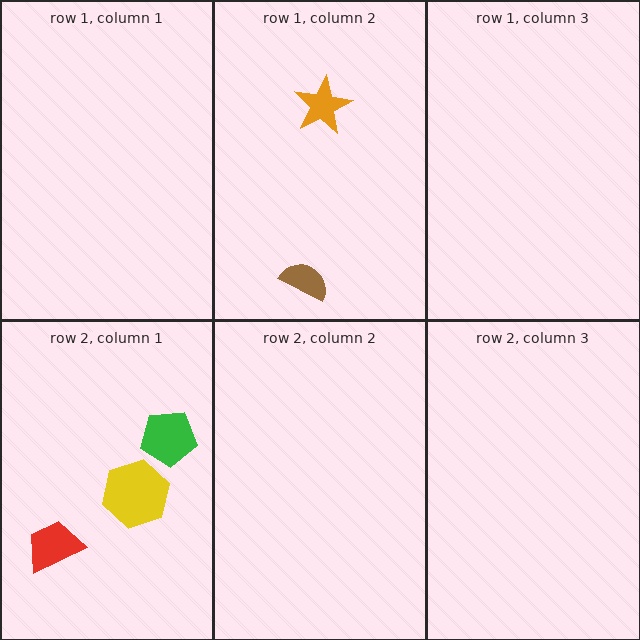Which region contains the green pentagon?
The row 2, column 1 region.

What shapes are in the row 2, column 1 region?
The green pentagon, the red trapezoid, the yellow hexagon.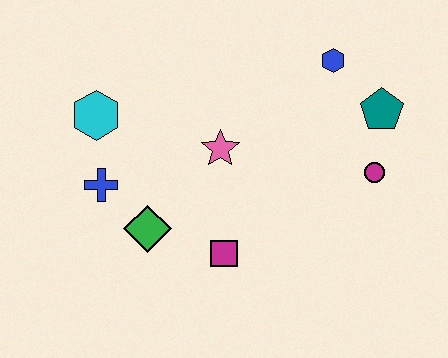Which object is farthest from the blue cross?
The teal pentagon is farthest from the blue cross.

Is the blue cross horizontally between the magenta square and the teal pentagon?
No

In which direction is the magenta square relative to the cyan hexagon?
The magenta square is below the cyan hexagon.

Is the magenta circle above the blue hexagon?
No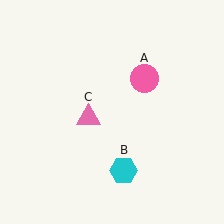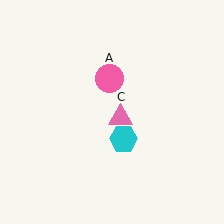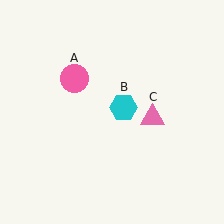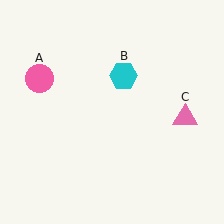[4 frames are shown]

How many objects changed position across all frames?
3 objects changed position: pink circle (object A), cyan hexagon (object B), pink triangle (object C).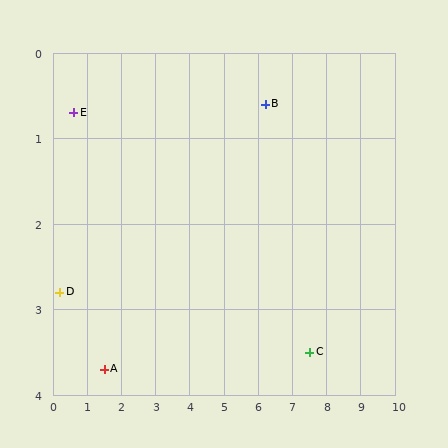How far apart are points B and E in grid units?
Points B and E are about 5.6 grid units apart.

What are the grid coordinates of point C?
Point C is at approximately (7.5, 3.5).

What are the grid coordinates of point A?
Point A is at approximately (1.5, 3.7).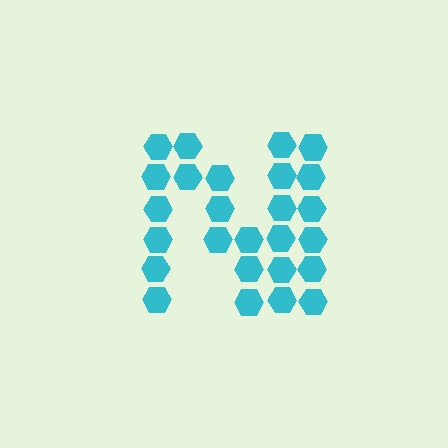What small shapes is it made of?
It is made of small hexagons.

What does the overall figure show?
The overall figure shows the letter N.